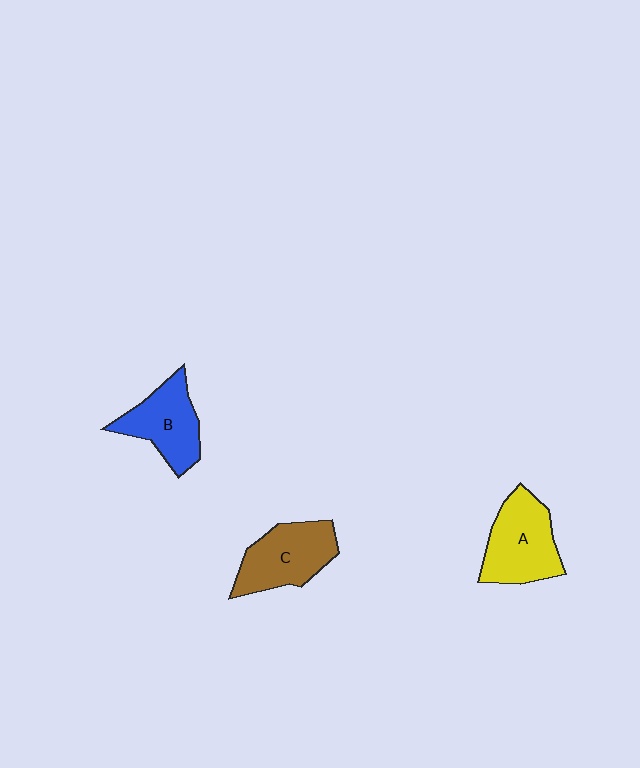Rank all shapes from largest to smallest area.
From largest to smallest: A (yellow), C (brown), B (blue).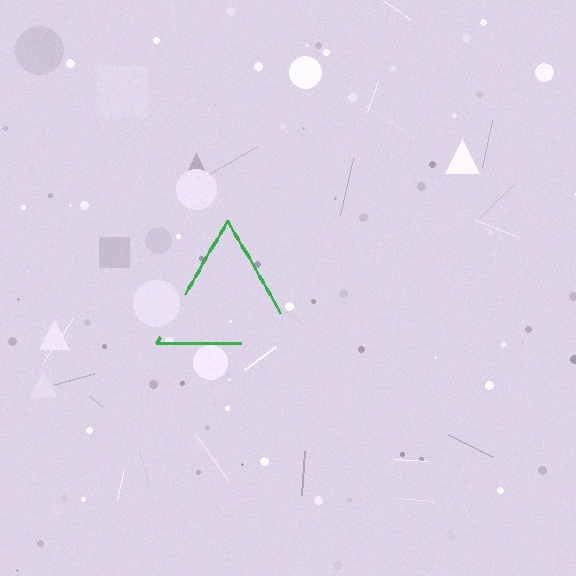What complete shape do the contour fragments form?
The contour fragments form a triangle.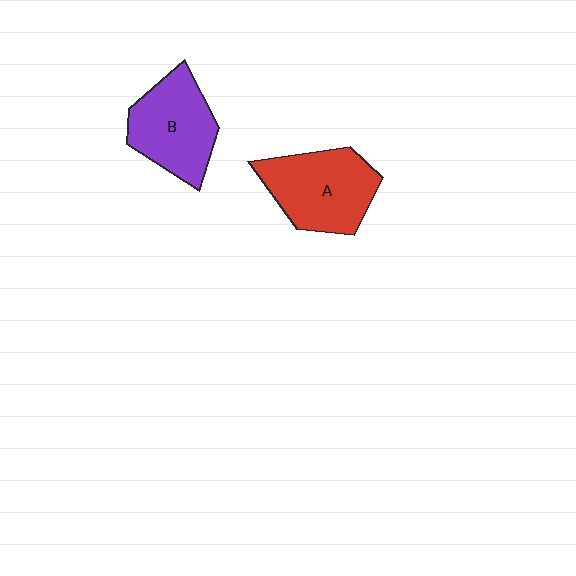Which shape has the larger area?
Shape A (red).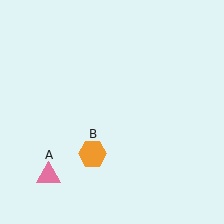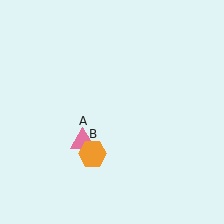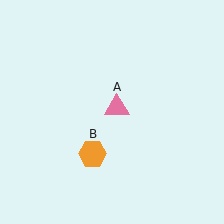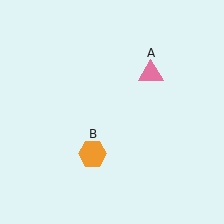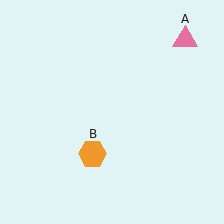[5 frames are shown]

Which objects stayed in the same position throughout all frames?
Orange hexagon (object B) remained stationary.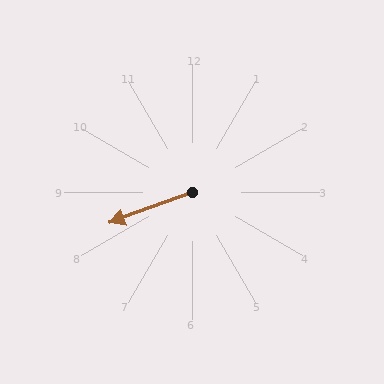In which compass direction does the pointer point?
West.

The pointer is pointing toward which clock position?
Roughly 8 o'clock.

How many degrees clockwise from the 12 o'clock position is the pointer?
Approximately 250 degrees.